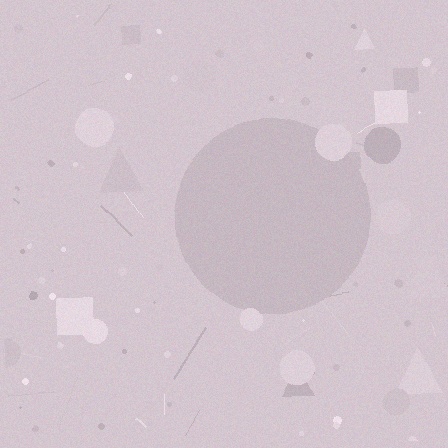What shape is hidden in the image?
A circle is hidden in the image.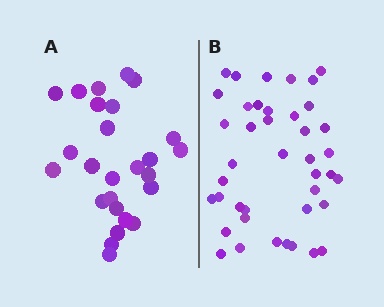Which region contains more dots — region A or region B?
Region B (the right region) has more dots.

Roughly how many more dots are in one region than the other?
Region B has approximately 15 more dots than region A.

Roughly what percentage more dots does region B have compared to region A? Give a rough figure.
About 60% more.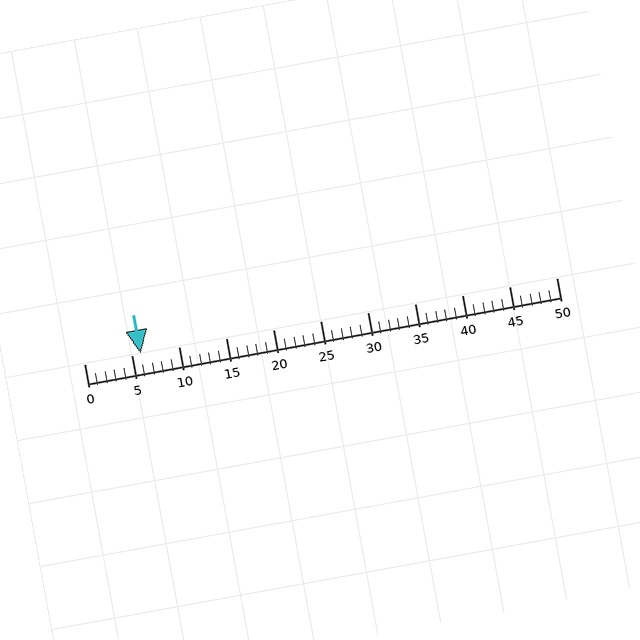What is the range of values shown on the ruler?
The ruler shows values from 0 to 50.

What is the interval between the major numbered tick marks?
The major tick marks are spaced 5 units apart.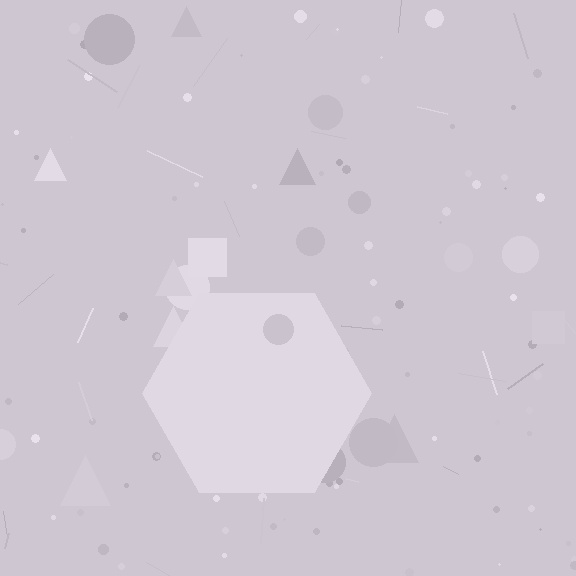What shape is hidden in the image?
A hexagon is hidden in the image.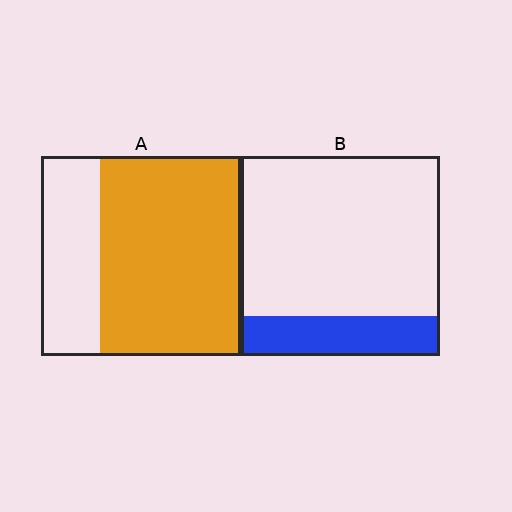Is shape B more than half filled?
No.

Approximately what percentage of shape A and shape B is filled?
A is approximately 70% and B is approximately 20%.